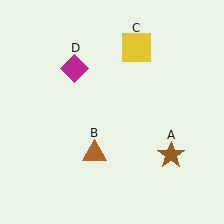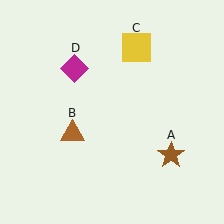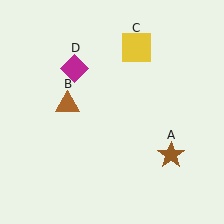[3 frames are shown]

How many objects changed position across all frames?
1 object changed position: brown triangle (object B).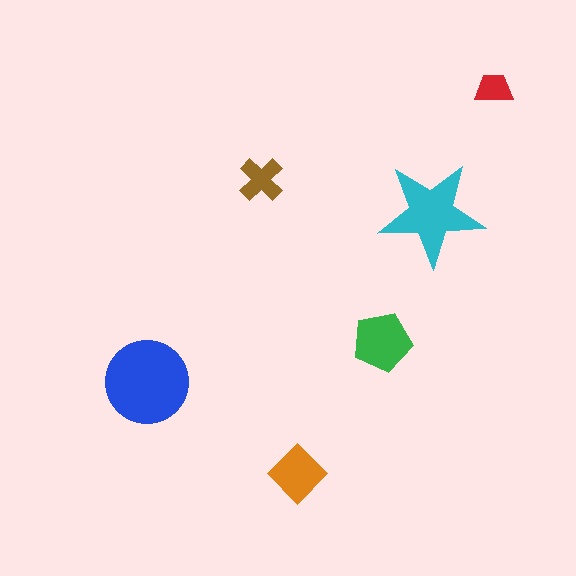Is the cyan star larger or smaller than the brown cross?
Larger.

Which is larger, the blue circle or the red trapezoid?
The blue circle.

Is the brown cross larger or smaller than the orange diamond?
Smaller.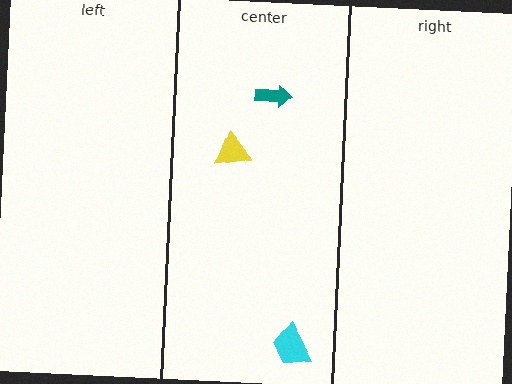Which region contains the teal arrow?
The center region.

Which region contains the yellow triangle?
The center region.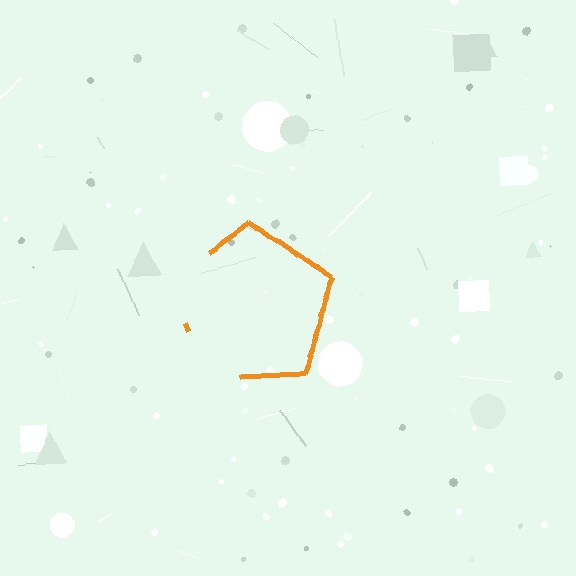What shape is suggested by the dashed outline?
The dashed outline suggests a pentagon.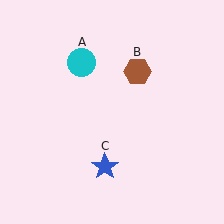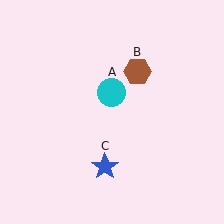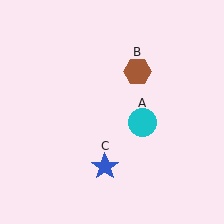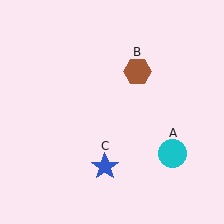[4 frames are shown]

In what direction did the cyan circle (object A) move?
The cyan circle (object A) moved down and to the right.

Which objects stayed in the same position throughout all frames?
Brown hexagon (object B) and blue star (object C) remained stationary.